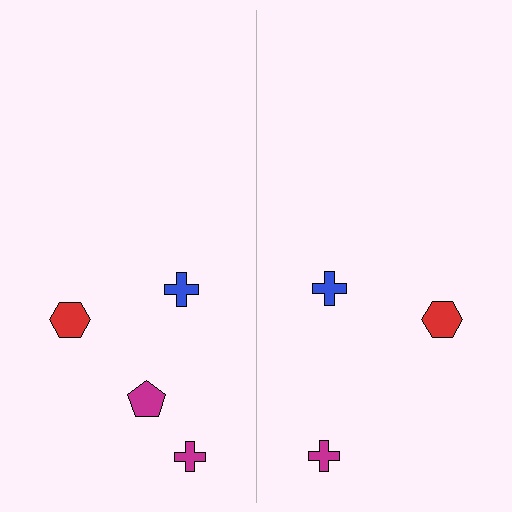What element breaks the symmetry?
A magenta pentagon is missing from the right side.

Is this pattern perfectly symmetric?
No, the pattern is not perfectly symmetric. A magenta pentagon is missing from the right side.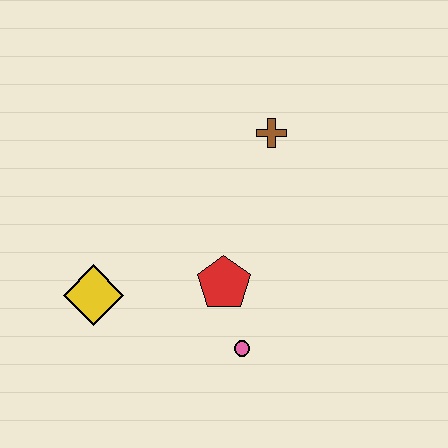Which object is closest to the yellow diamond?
The red pentagon is closest to the yellow diamond.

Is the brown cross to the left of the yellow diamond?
No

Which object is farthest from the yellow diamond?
The brown cross is farthest from the yellow diamond.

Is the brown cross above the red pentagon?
Yes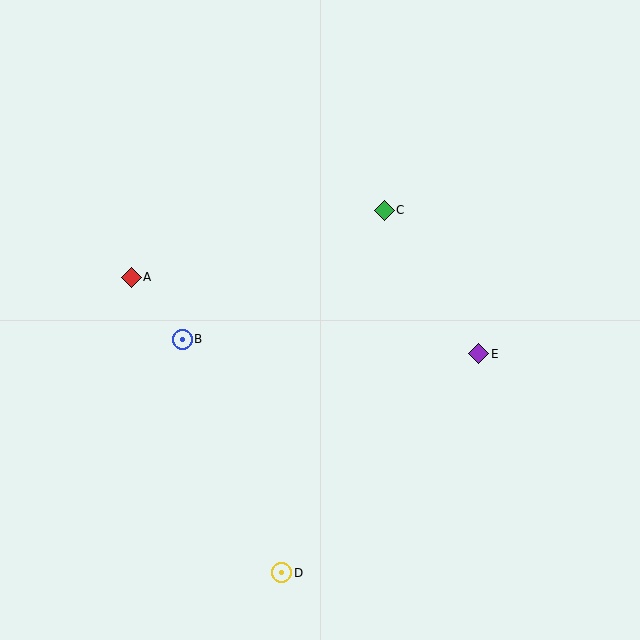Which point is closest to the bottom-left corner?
Point D is closest to the bottom-left corner.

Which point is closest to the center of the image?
Point C at (384, 210) is closest to the center.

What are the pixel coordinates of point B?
Point B is at (182, 339).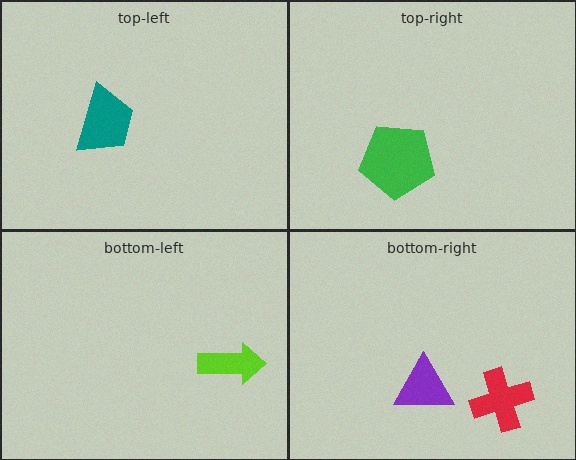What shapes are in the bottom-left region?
The lime arrow.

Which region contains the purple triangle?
The bottom-right region.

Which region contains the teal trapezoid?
The top-left region.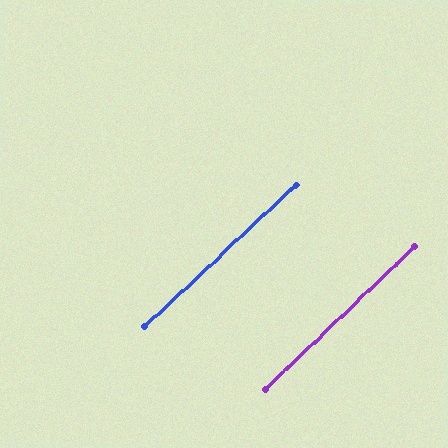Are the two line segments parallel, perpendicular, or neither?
Parallel — their directions differ by only 0.6°.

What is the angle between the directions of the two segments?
Approximately 1 degree.